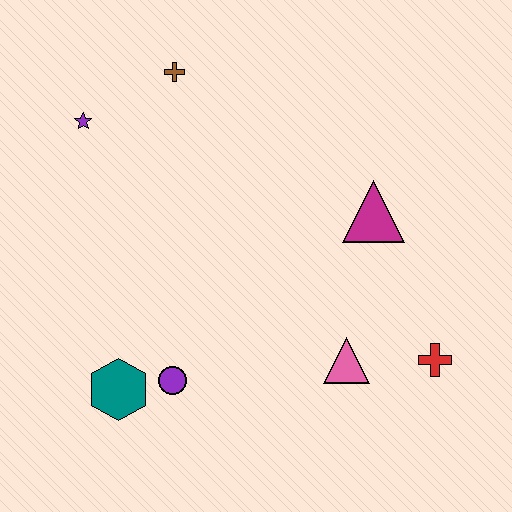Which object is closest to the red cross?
The pink triangle is closest to the red cross.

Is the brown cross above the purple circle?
Yes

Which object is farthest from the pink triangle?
The purple star is farthest from the pink triangle.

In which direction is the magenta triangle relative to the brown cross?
The magenta triangle is to the right of the brown cross.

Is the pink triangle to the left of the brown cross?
No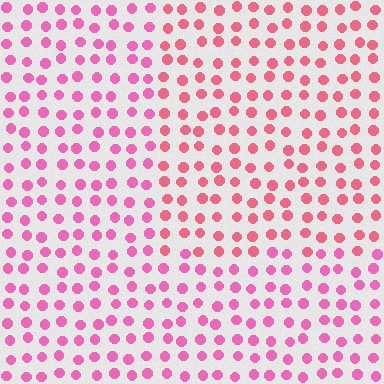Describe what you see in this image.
The image is filled with small pink elements in a uniform arrangement. A rectangle-shaped region is visible where the elements are tinted to a slightly different hue, forming a subtle color boundary.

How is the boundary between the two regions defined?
The boundary is defined purely by a slight shift in hue (about 24 degrees). Spacing, size, and orientation are identical on both sides.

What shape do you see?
I see a rectangle.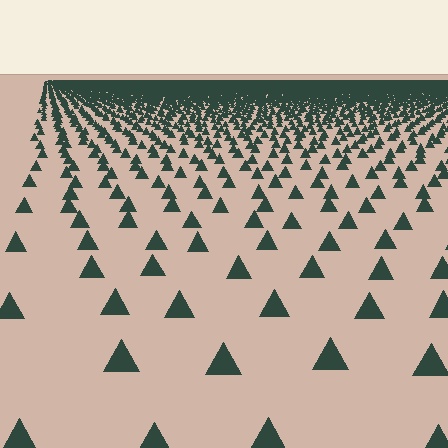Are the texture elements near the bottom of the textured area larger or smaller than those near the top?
Larger. Near the bottom, elements are closer to the viewer and appear at a bigger on-screen size.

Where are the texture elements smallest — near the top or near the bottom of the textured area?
Near the top.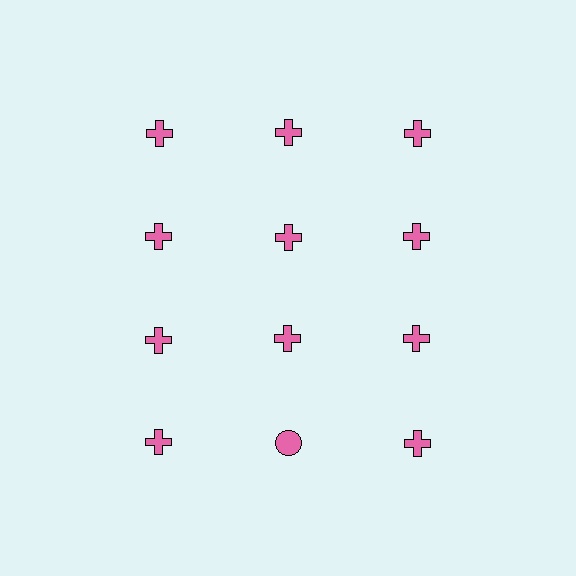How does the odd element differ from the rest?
It has a different shape: circle instead of cross.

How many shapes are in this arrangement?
There are 12 shapes arranged in a grid pattern.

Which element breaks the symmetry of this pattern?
The pink circle in the fourth row, second from left column breaks the symmetry. All other shapes are pink crosses.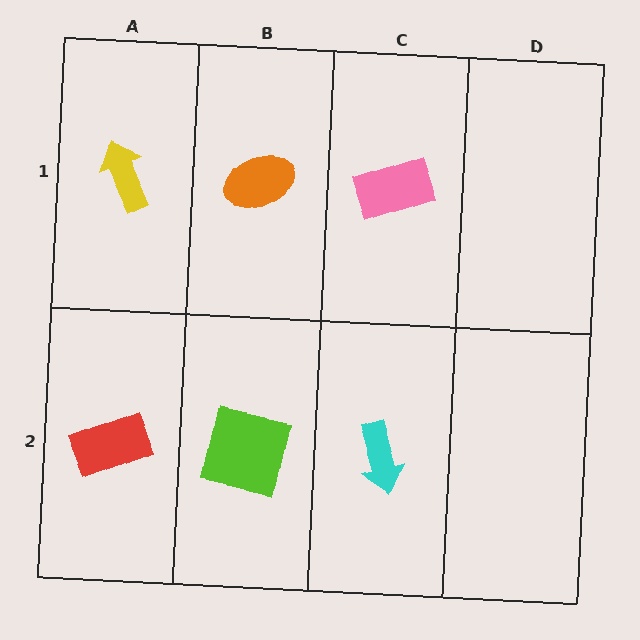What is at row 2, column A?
A red rectangle.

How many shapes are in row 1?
3 shapes.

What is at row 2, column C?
A cyan arrow.